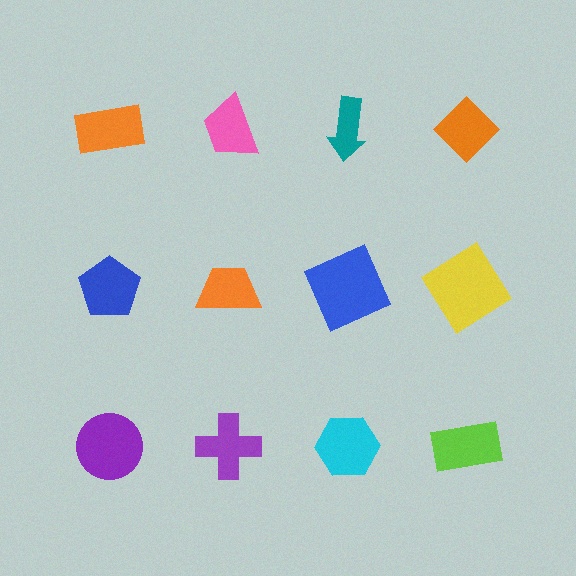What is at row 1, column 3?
A teal arrow.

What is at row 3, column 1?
A purple circle.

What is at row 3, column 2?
A purple cross.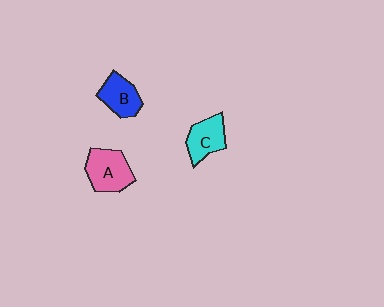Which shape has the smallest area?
Shape B (blue).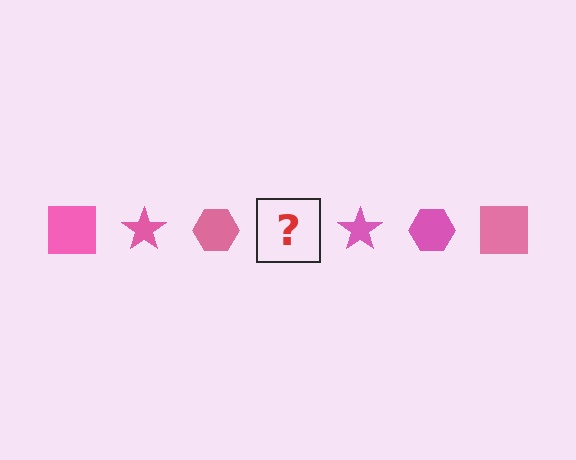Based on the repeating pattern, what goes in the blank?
The blank should be a pink square.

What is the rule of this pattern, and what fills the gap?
The rule is that the pattern cycles through square, star, hexagon shapes in pink. The gap should be filled with a pink square.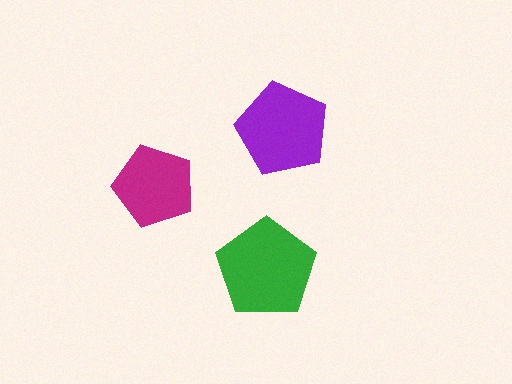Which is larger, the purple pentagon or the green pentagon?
The green one.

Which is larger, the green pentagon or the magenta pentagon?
The green one.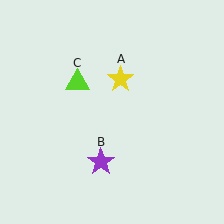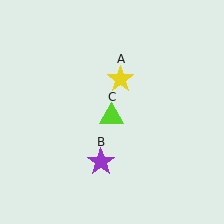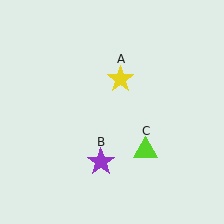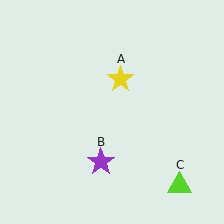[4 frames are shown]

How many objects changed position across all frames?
1 object changed position: lime triangle (object C).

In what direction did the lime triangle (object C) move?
The lime triangle (object C) moved down and to the right.